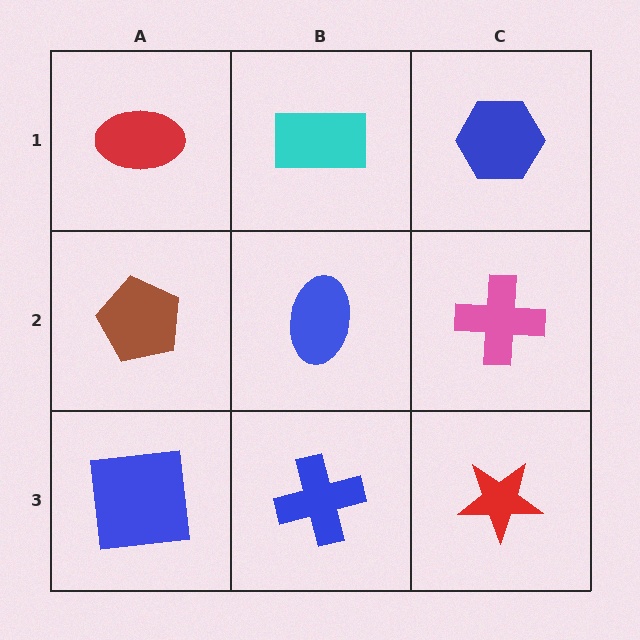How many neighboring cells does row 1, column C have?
2.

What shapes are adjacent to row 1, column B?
A blue ellipse (row 2, column B), a red ellipse (row 1, column A), a blue hexagon (row 1, column C).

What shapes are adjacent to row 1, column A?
A brown pentagon (row 2, column A), a cyan rectangle (row 1, column B).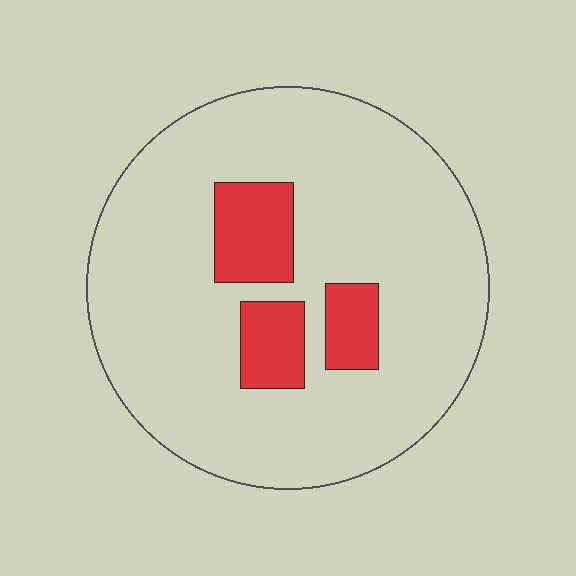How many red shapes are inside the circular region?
3.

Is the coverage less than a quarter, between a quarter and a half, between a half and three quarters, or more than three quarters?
Less than a quarter.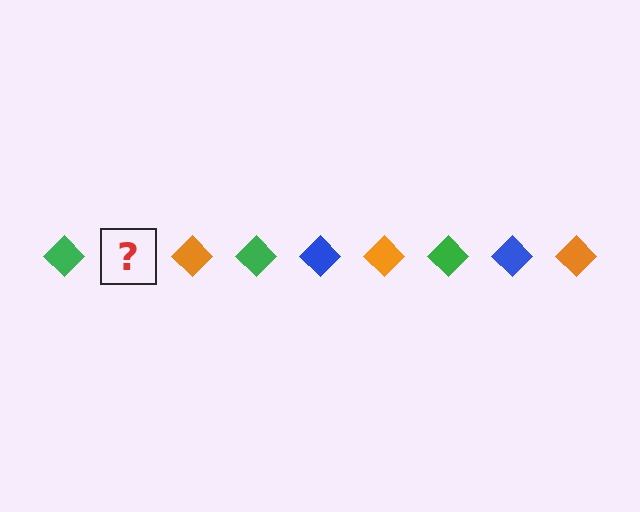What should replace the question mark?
The question mark should be replaced with a blue diamond.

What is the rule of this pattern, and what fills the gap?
The rule is that the pattern cycles through green, blue, orange diamonds. The gap should be filled with a blue diamond.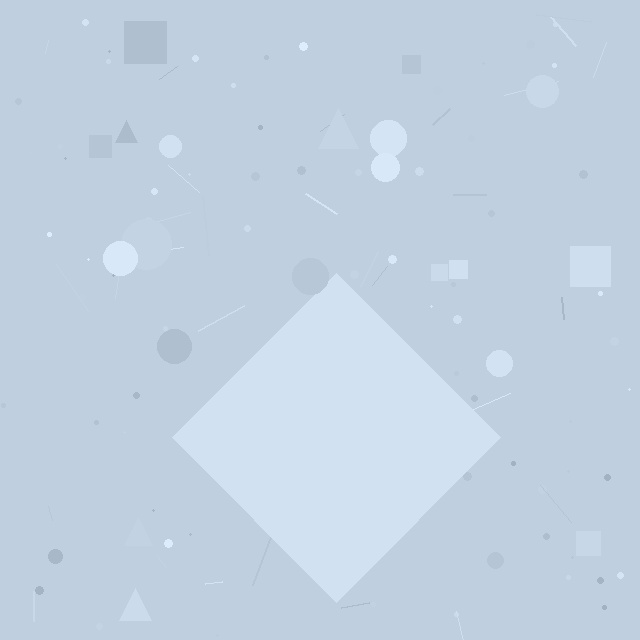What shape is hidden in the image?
A diamond is hidden in the image.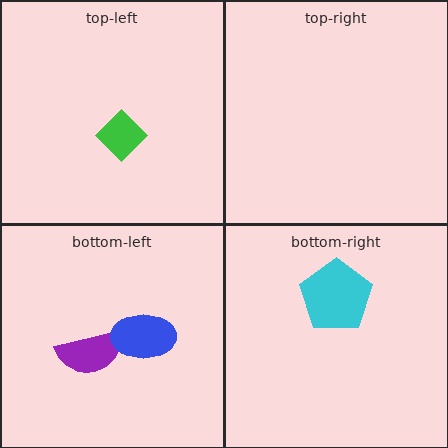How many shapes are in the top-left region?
1.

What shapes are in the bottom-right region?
The cyan pentagon.